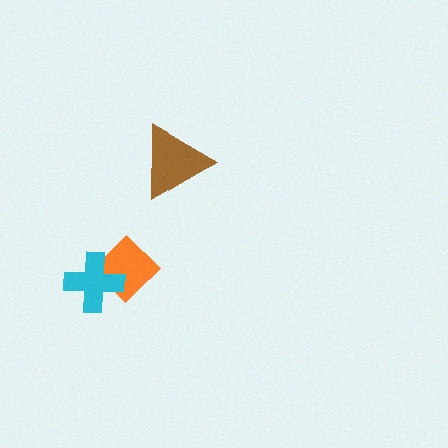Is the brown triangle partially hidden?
No, no other shape covers it.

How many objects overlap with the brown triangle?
0 objects overlap with the brown triangle.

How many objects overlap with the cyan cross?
1 object overlaps with the cyan cross.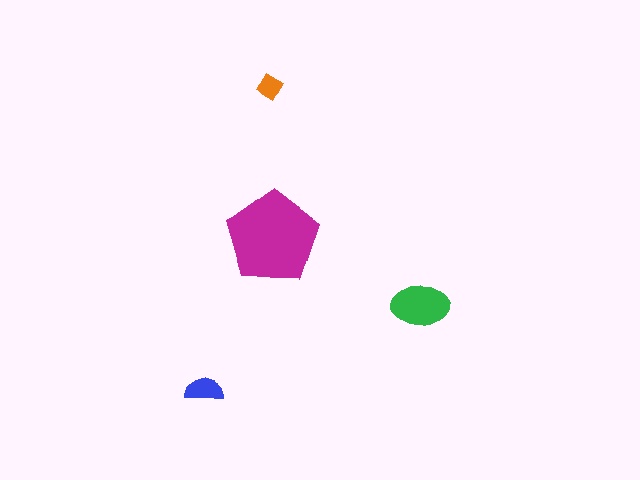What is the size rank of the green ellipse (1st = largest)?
2nd.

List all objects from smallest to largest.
The orange diamond, the blue semicircle, the green ellipse, the magenta pentagon.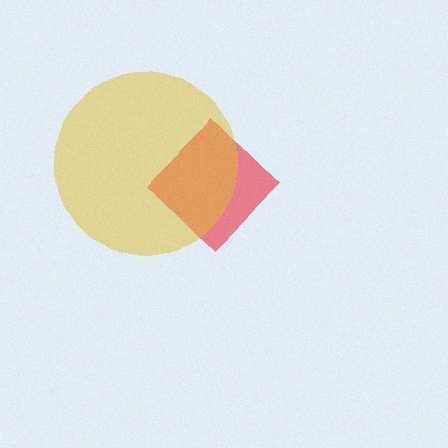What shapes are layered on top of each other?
The layered shapes are: a red diamond, a yellow circle.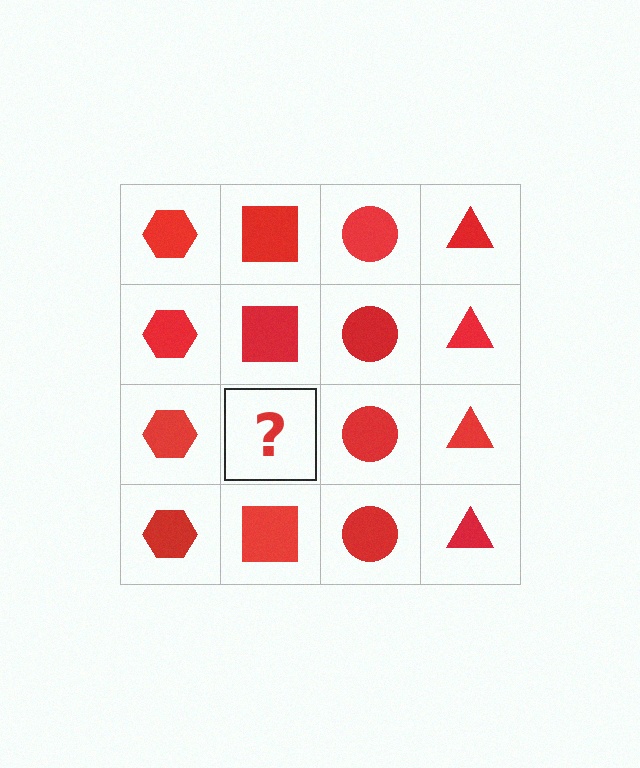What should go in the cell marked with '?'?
The missing cell should contain a red square.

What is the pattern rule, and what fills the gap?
The rule is that each column has a consistent shape. The gap should be filled with a red square.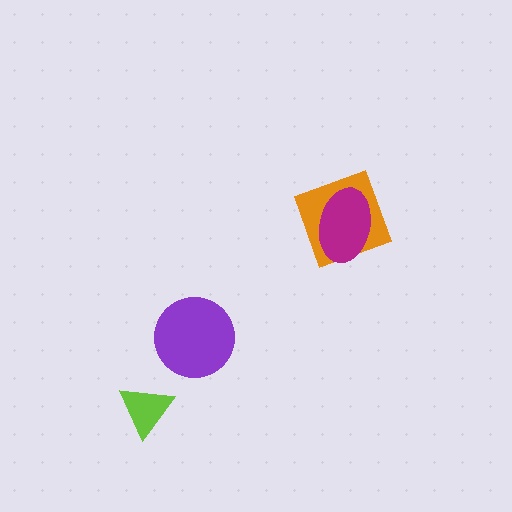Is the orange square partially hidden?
Yes, it is partially covered by another shape.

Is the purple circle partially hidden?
No, no other shape covers it.